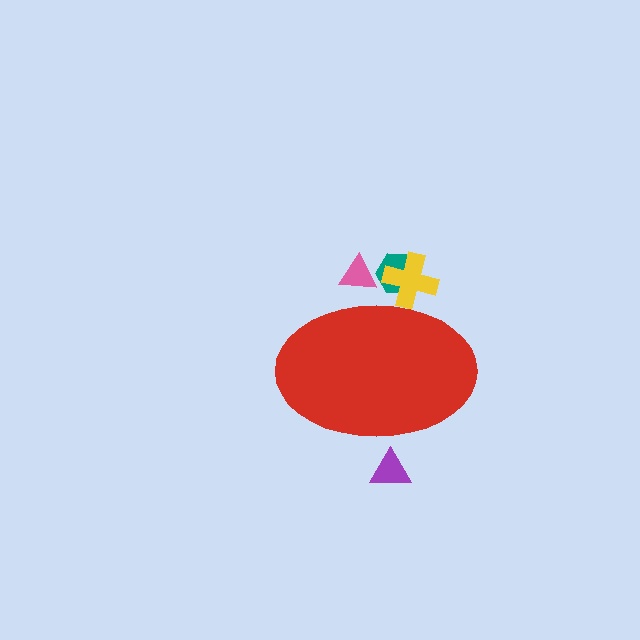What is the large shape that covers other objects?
A red ellipse.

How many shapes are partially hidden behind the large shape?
4 shapes are partially hidden.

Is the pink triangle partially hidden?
Yes, the pink triangle is partially hidden behind the red ellipse.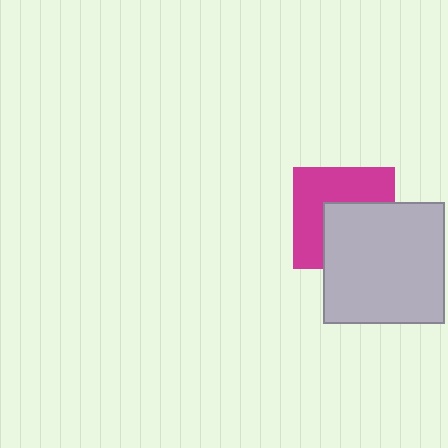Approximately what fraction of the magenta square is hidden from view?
Roughly 47% of the magenta square is hidden behind the light gray square.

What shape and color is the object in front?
The object in front is a light gray square.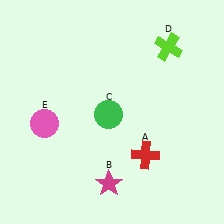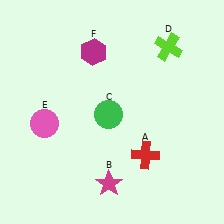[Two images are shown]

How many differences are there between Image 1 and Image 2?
There is 1 difference between the two images.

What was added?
A magenta hexagon (F) was added in Image 2.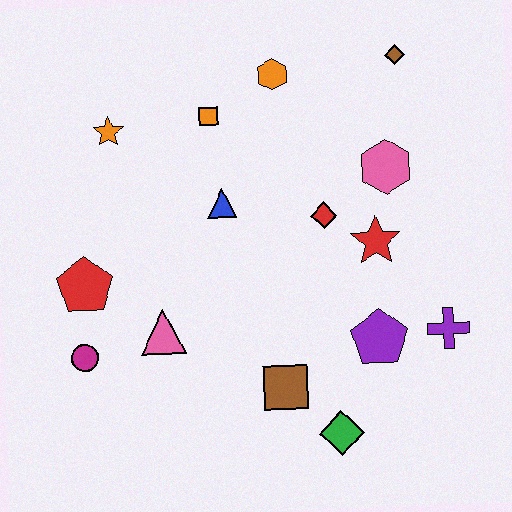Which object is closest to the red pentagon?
The magenta circle is closest to the red pentagon.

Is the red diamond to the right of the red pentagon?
Yes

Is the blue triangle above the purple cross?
Yes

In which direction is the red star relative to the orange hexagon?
The red star is below the orange hexagon.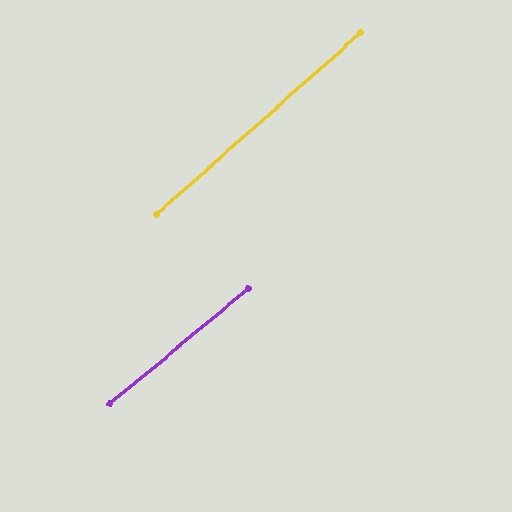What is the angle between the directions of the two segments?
Approximately 2 degrees.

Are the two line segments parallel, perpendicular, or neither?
Parallel — their directions differ by only 1.7°.